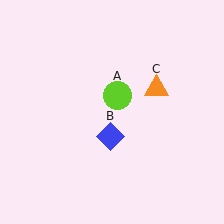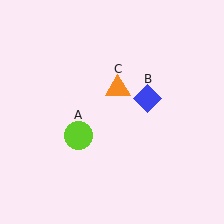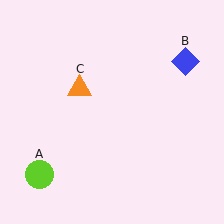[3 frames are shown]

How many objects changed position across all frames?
3 objects changed position: lime circle (object A), blue diamond (object B), orange triangle (object C).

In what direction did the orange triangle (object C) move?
The orange triangle (object C) moved left.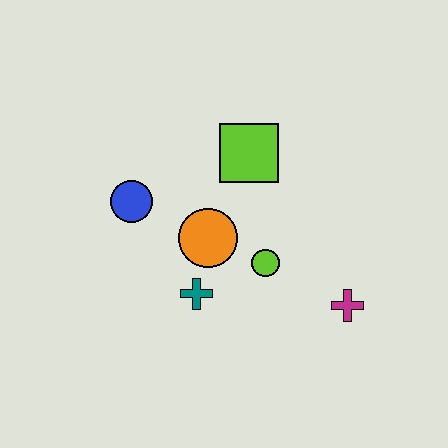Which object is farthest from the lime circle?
The blue circle is farthest from the lime circle.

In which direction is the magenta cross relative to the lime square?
The magenta cross is below the lime square.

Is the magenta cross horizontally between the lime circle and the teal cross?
No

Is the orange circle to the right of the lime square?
No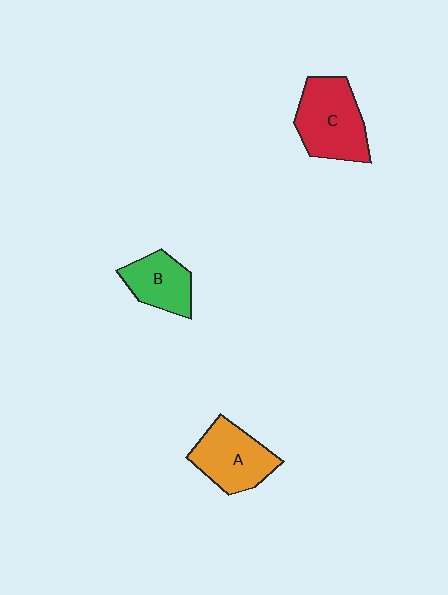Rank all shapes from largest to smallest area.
From largest to smallest: C (red), A (orange), B (green).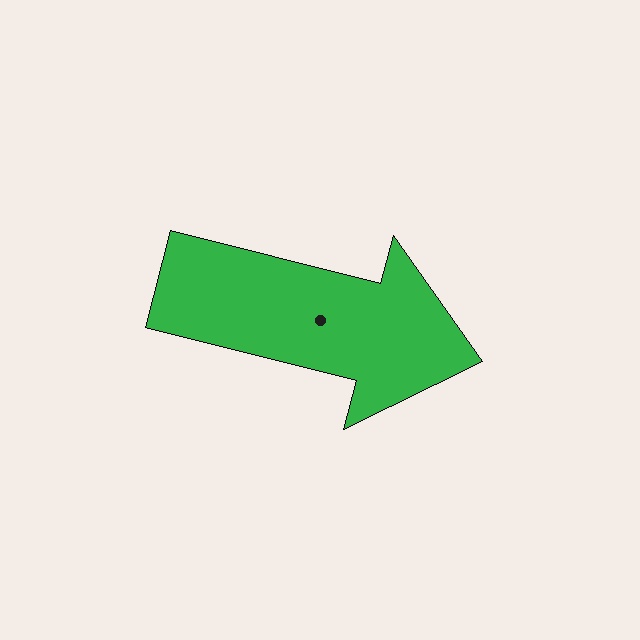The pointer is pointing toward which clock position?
Roughly 3 o'clock.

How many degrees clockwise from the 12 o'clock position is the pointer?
Approximately 104 degrees.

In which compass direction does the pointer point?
East.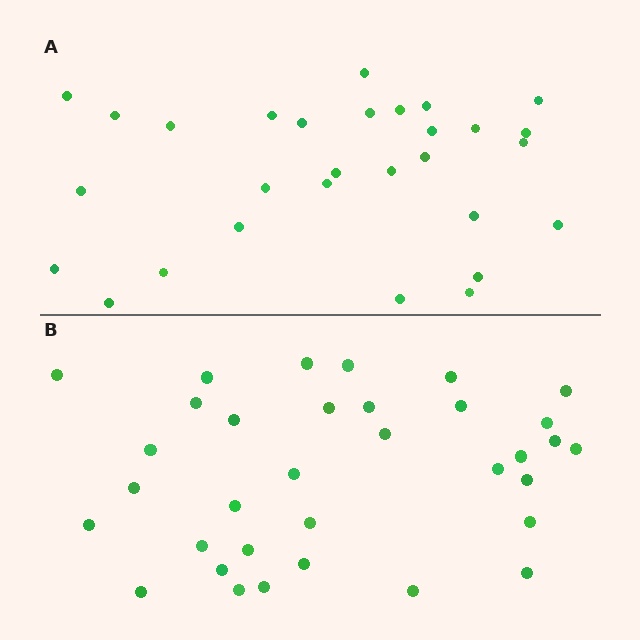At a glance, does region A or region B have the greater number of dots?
Region B (the bottom region) has more dots.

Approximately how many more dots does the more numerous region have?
Region B has about 5 more dots than region A.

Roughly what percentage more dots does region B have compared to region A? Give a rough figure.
About 15% more.